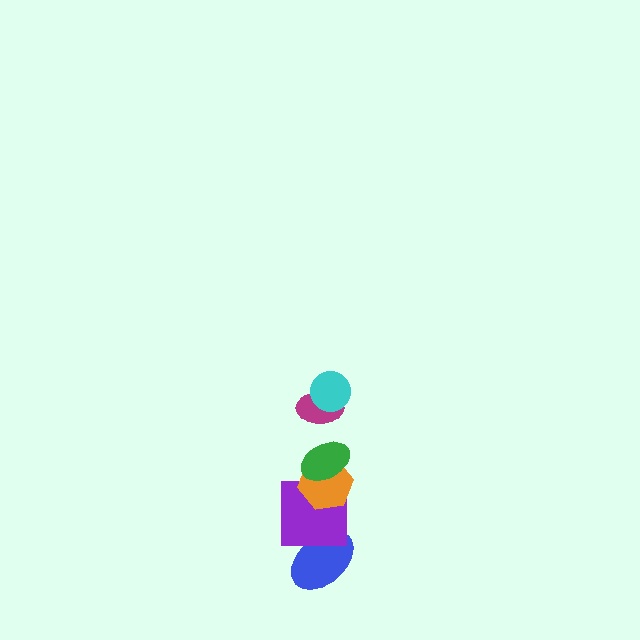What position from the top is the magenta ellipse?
The magenta ellipse is 2nd from the top.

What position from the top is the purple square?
The purple square is 5th from the top.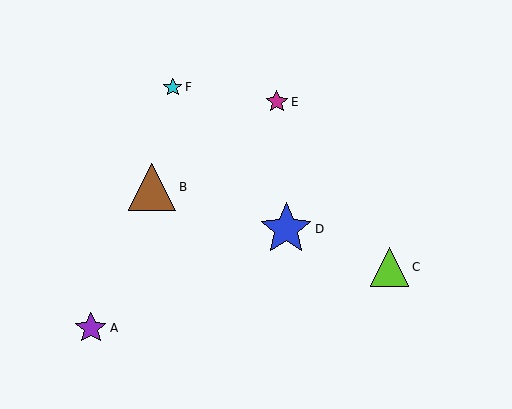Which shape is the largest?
The blue star (labeled D) is the largest.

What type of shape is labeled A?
Shape A is a purple star.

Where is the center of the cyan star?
The center of the cyan star is at (173, 87).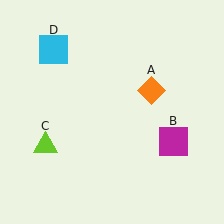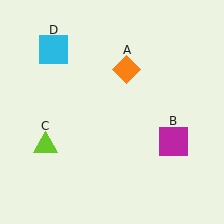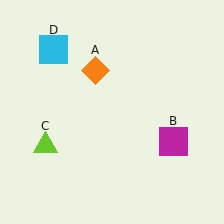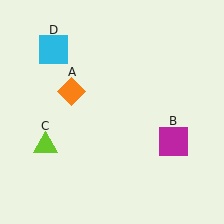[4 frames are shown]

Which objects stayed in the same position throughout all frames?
Magenta square (object B) and lime triangle (object C) and cyan square (object D) remained stationary.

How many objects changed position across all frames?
1 object changed position: orange diamond (object A).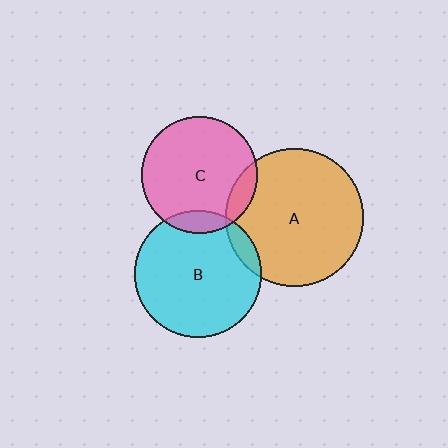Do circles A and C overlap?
Yes.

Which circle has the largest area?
Circle A (orange).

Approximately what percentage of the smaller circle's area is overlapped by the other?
Approximately 10%.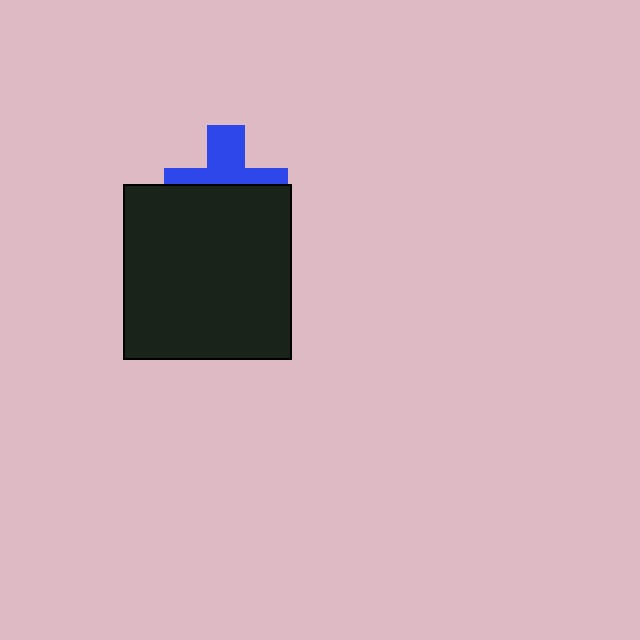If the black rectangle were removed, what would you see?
You would see the complete blue cross.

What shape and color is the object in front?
The object in front is a black rectangle.